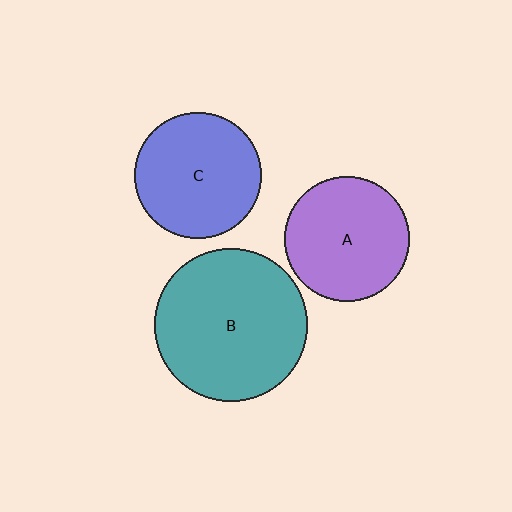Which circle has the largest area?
Circle B (teal).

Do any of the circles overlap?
No, none of the circles overlap.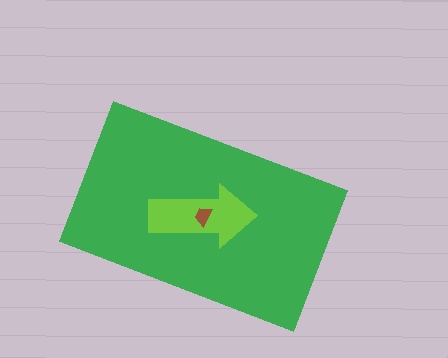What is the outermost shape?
The green rectangle.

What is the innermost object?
The brown trapezoid.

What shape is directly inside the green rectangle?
The lime arrow.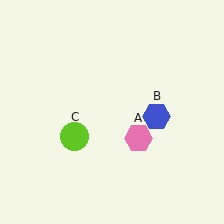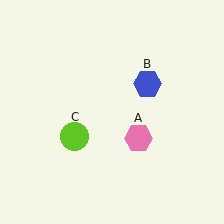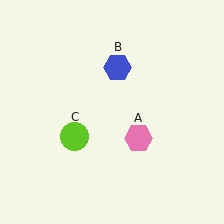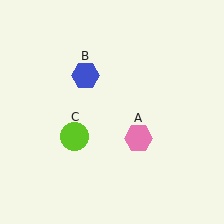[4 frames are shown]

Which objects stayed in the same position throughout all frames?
Pink hexagon (object A) and lime circle (object C) remained stationary.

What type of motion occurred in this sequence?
The blue hexagon (object B) rotated counterclockwise around the center of the scene.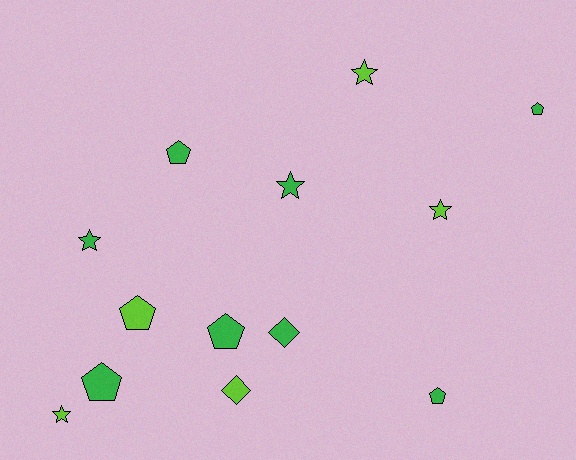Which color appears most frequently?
Green, with 8 objects.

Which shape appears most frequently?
Pentagon, with 6 objects.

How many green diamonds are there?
There is 1 green diamond.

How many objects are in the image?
There are 13 objects.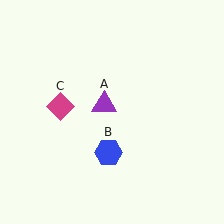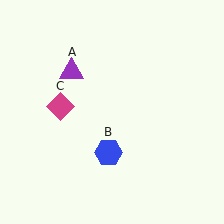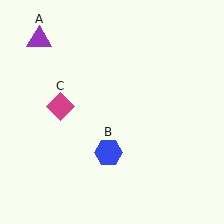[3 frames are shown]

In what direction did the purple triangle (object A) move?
The purple triangle (object A) moved up and to the left.